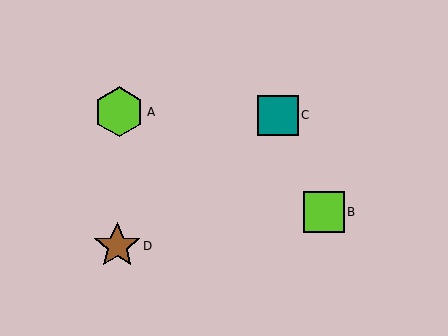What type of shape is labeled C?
Shape C is a teal square.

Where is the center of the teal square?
The center of the teal square is at (278, 115).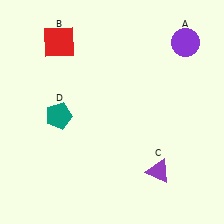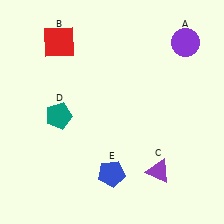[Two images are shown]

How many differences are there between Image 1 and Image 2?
There is 1 difference between the two images.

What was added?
A blue pentagon (E) was added in Image 2.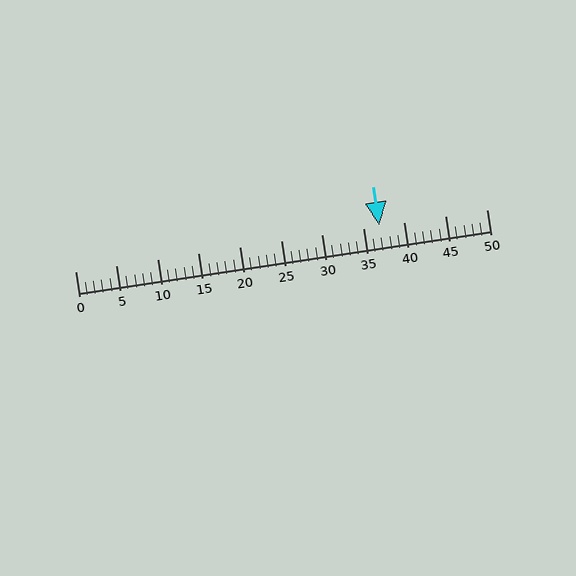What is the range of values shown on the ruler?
The ruler shows values from 0 to 50.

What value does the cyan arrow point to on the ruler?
The cyan arrow points to approximately 37.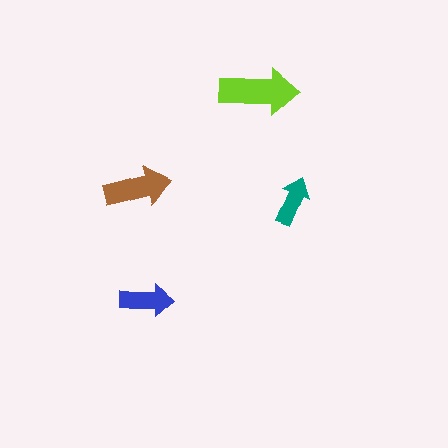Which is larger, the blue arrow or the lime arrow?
The lime one.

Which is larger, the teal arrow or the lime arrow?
The lime one.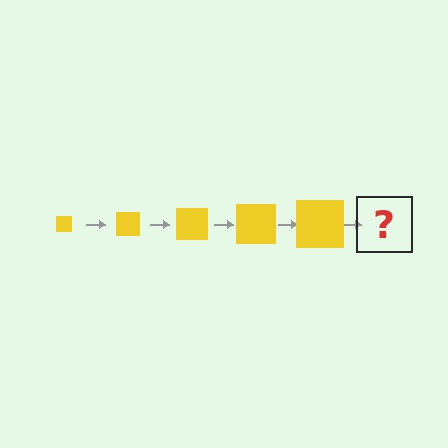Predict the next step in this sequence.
The next step is a yellow square, larger than the previous one.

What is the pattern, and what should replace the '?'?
The pattern is that the square gets progressively larger each step. The '?' should be a yellow square, larger than the previous one.